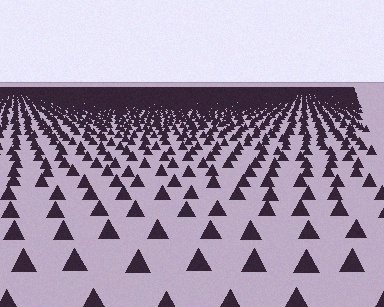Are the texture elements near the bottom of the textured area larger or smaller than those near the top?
Larger. Near the bottom, elements are closer to the viewer and appear at a bigger on-screen size.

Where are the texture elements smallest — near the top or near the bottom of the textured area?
Near the top.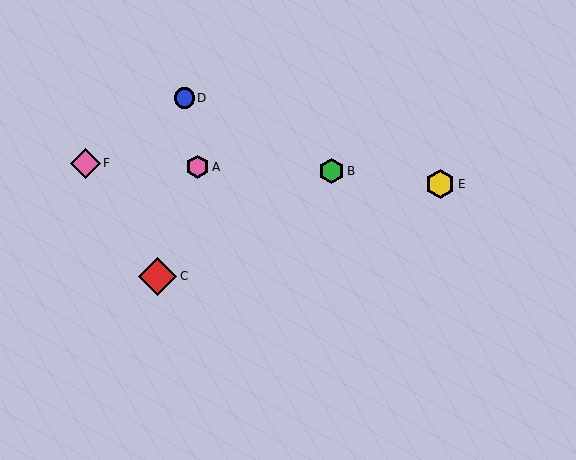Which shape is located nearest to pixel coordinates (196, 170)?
The pink hexagon (labeled A) at (197, 167) is nearest to that location.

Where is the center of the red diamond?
The center of the red diamond is at (157, 276).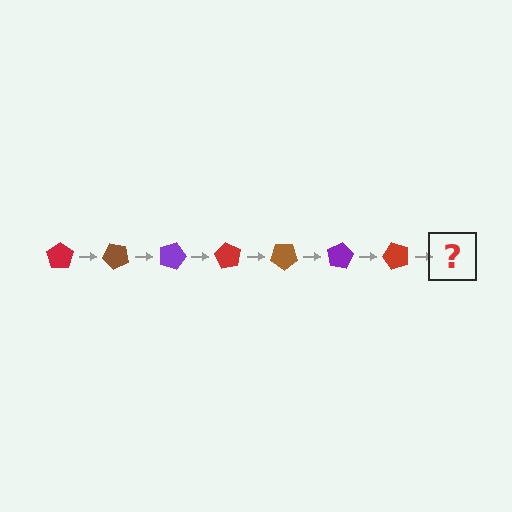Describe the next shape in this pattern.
It should be a brown pentagon, rotated 315 degrees from the start.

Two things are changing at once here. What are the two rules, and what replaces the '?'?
The two rules are that it rotates 45 degrees each step and the color cycles through red, brown, and purple. The '?' should be a brown pentagon, rotated 315 degrees from the start.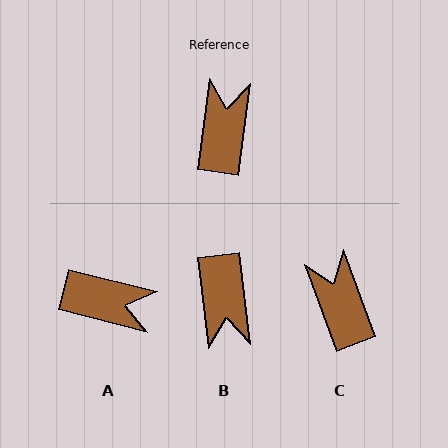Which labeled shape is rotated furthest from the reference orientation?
B, about 166 degrees away.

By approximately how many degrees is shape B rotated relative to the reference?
Approximately 166 degrees clockwise.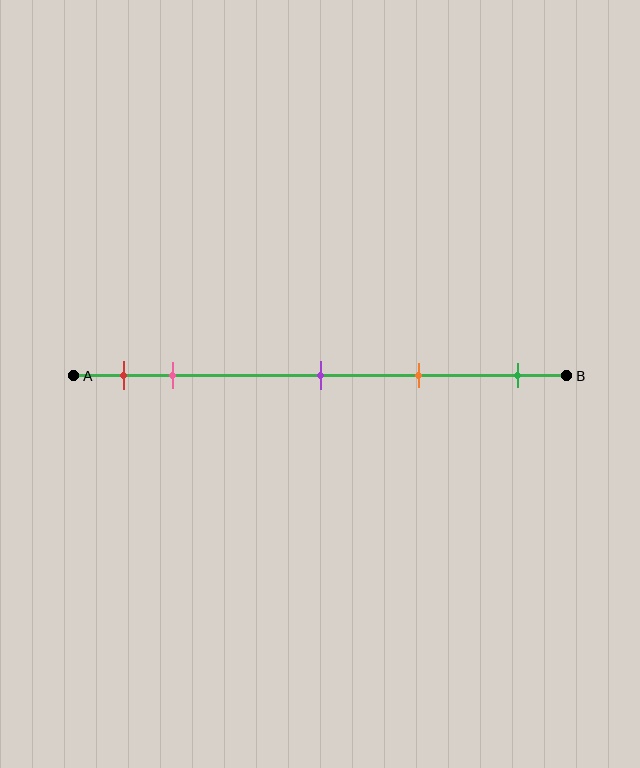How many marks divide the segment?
There are 5 marks dividing the segment.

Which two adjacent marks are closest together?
The red and pink marks are the closest adjacent pair.